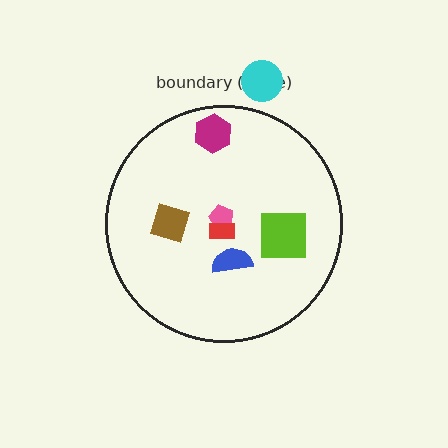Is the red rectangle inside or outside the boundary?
Inside.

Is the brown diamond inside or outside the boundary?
Inside.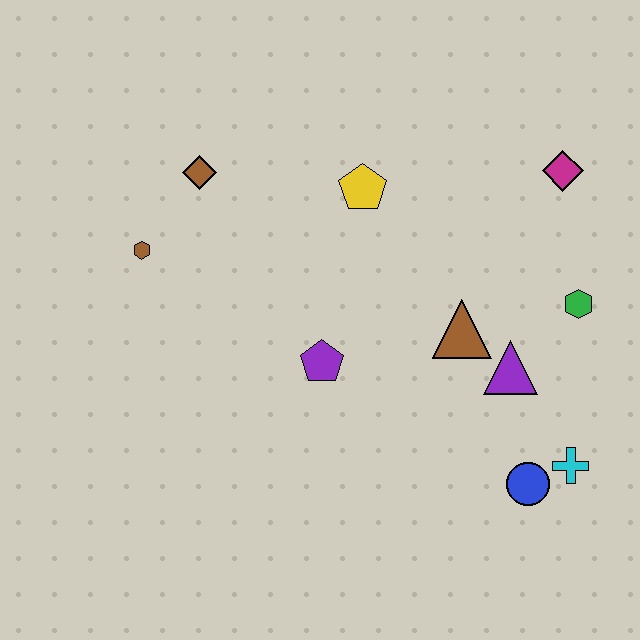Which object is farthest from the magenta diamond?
The brown hexagon is farthest from the magenta diamond.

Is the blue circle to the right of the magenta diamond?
No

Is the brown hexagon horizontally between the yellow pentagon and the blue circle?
No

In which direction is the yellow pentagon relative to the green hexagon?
The yellow pentagon is to the left of the green hexagon.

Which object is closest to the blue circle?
The cyan cross is closest to the blue circle.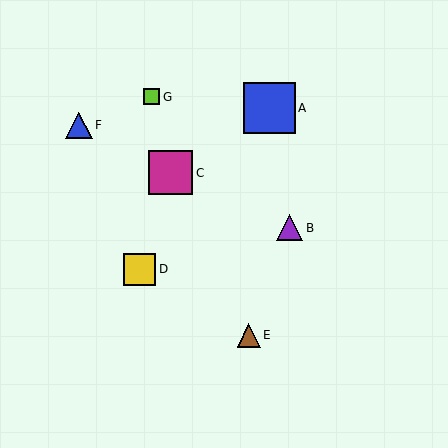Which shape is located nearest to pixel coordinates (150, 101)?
The lime square (labeled G) at (152, 97) is nearest to that location.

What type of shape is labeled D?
Shape D is a yellow square.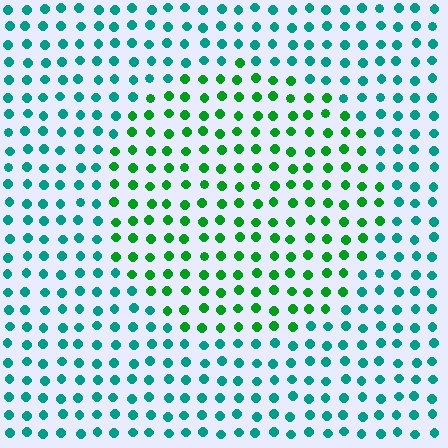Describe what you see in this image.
The image is filled with small teal elements in a uniform arrangement. A circle-shaped region is visible where the elements are tinted to a slightly different hue, forming a subtle color boundary.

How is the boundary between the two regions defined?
The boundary is defined purely by a slight shift in hue (about 43 degrees). Spacing, size, and orientation are identical on both sides.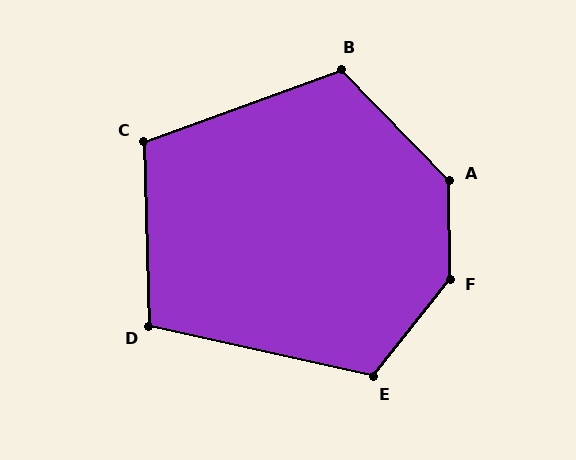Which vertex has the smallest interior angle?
D, at approximately 104 degrees.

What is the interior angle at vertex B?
Approximately 114 degrees (obtuse).